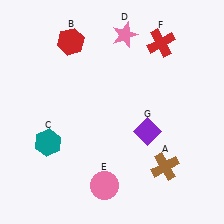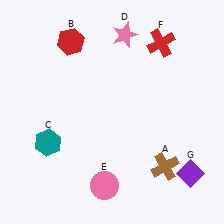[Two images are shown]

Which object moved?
The purple diamond (G) moved right.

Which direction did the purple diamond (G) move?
The purple diamond (G) moved right.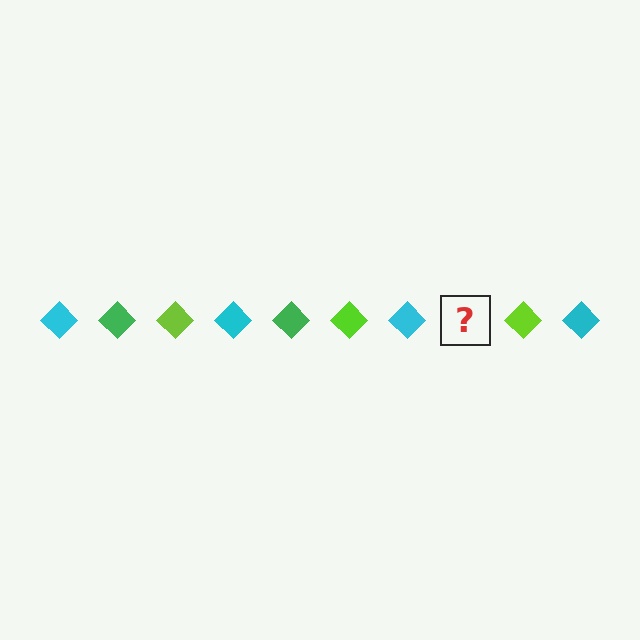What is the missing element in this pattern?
The missing element is a green diamond.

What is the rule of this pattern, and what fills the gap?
The rule is that the pattern cycles through cyan, green, lime diamonds. The gap should be filled with a green diamond.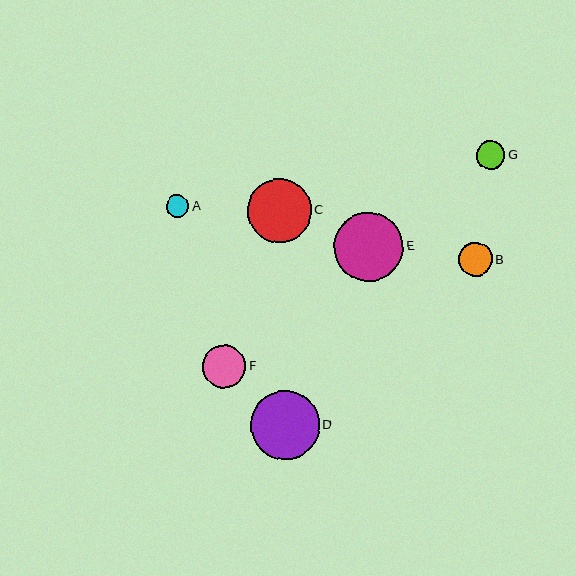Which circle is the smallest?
Circle A is the smallest with a size of approximately 22 pixels.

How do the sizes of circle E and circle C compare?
Circle E and circle C are approximately the same size.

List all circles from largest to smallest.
From largest to smallest: E, D, C, F, B, G, A.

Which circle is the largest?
Circle E is the largest with a size of approximately 69 pixels.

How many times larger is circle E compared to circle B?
Circle E is approximately 2.1 times the size of circle B.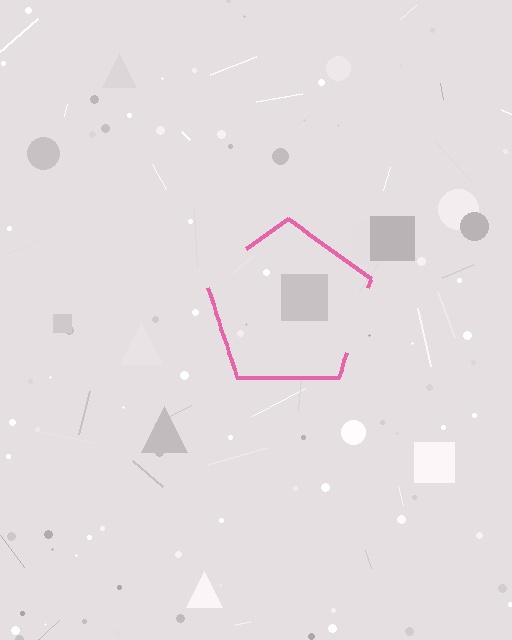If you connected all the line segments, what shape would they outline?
They would outline a pentagon.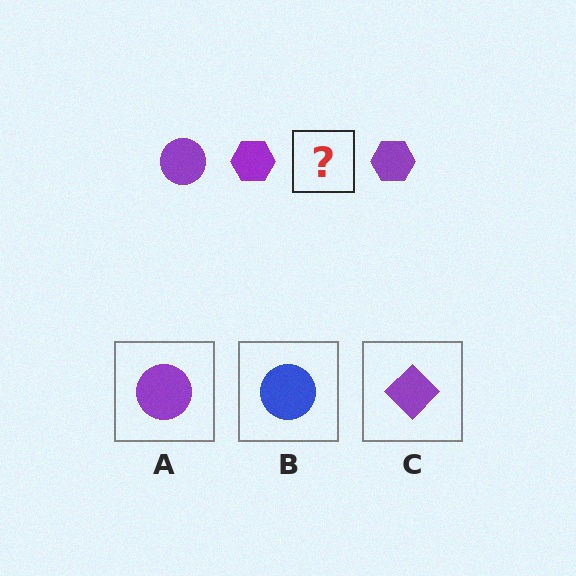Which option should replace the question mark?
Option A.